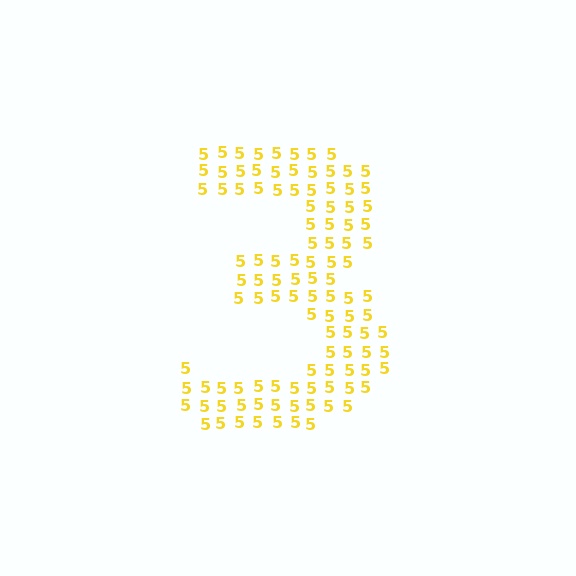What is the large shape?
The large shape is the digit 3.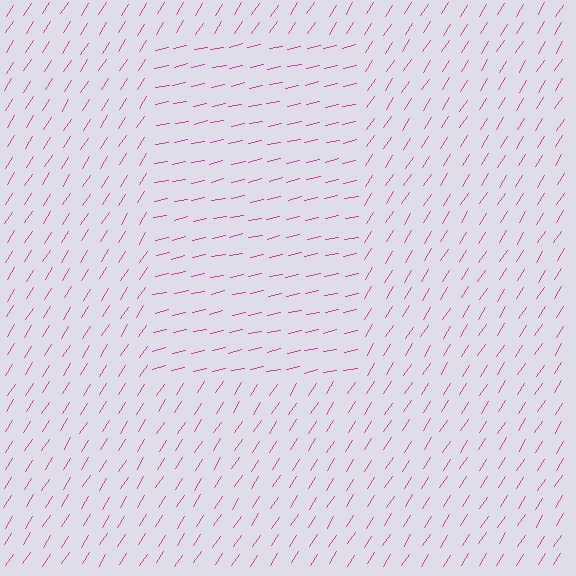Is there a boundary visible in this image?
Yes, there is a texture boundary formed by a change in line orientation.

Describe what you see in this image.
The image is filled with small magenta line segments. A rectangle region in the image has lines oriented differently from the surrounding lines, creating a visible texture boundary.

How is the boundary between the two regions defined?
The boundary is defined purely by a change in line orientation (approximately 45 degrees difference). All lines are the same color and thickness.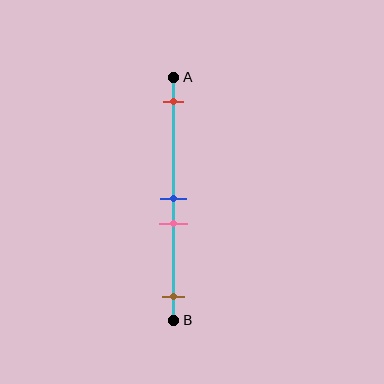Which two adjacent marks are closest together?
The blue and pink marks are the closest adjacent pair.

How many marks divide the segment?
There are 4 marks dividing the segment.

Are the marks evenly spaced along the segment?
No, the marks are not evenly spaced.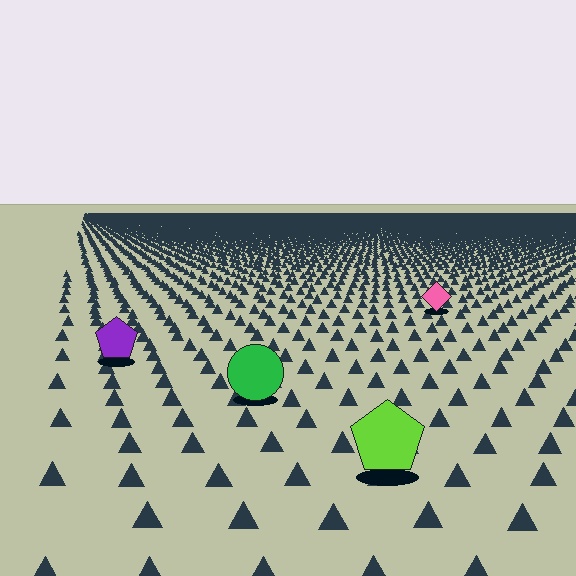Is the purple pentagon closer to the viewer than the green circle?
No. The green circle is closer — you can tell from the texture gradient: the ground texture is coarser near it.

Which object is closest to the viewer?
The lime pentagon is closest. The texture marks near it are larger and more spread out.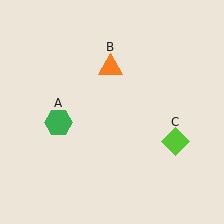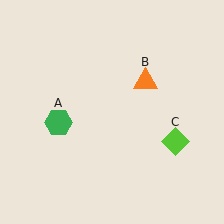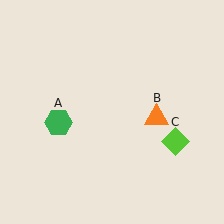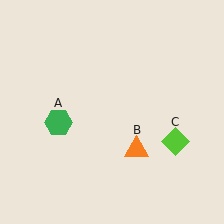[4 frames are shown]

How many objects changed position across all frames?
1 object changed position: orange triangle (object B).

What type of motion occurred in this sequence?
The orange triangle (object B) rotated clockwise around the center of the scene.